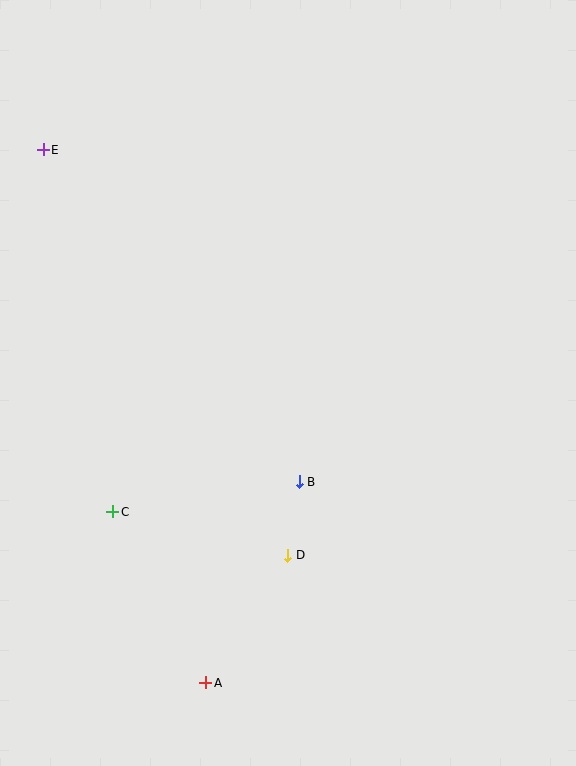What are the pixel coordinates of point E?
Point E is at (43, 150).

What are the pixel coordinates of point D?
Point D is at (288, 555).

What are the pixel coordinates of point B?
Point B is at (299, 482).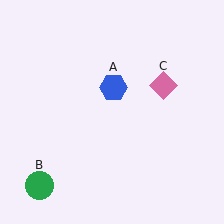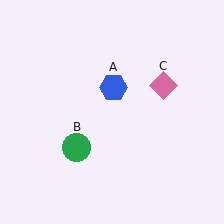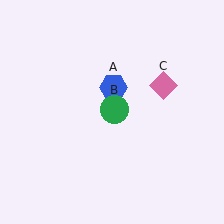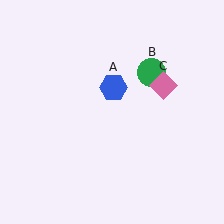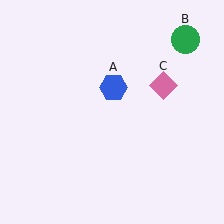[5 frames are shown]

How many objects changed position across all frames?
1 object changed position: green circle (object B).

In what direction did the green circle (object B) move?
The green circle (object B) moved up and to the right.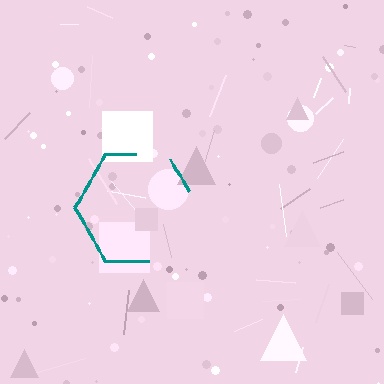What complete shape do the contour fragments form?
The contour fragments form a hexagon.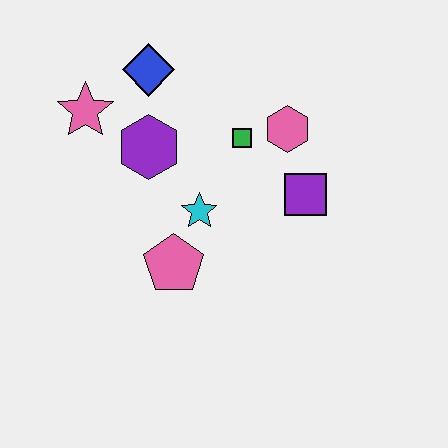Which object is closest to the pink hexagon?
The green square is closest to the pink hexagon.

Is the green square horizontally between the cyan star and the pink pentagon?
No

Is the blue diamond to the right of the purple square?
No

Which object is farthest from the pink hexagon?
The pink star is farthest from the pink hexagon.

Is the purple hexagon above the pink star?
No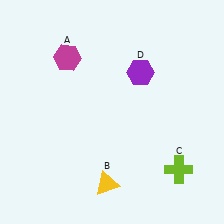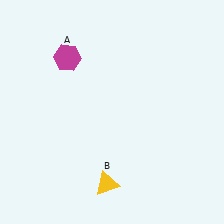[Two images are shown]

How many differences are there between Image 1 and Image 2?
There are 2 differences between the two images.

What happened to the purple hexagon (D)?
The purple hexagon (D) was removed in Image 2. It was in the top-right area of Image 1.